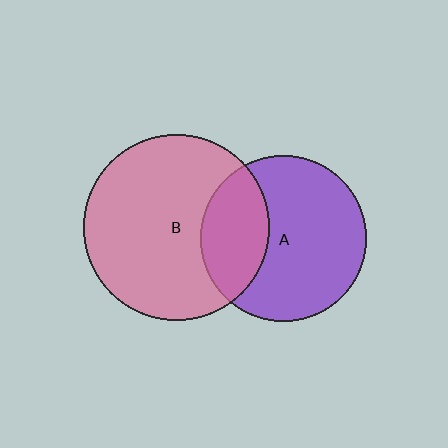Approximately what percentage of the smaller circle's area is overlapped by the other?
Approximately 30%.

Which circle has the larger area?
Circle B (pink).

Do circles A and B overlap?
Yes.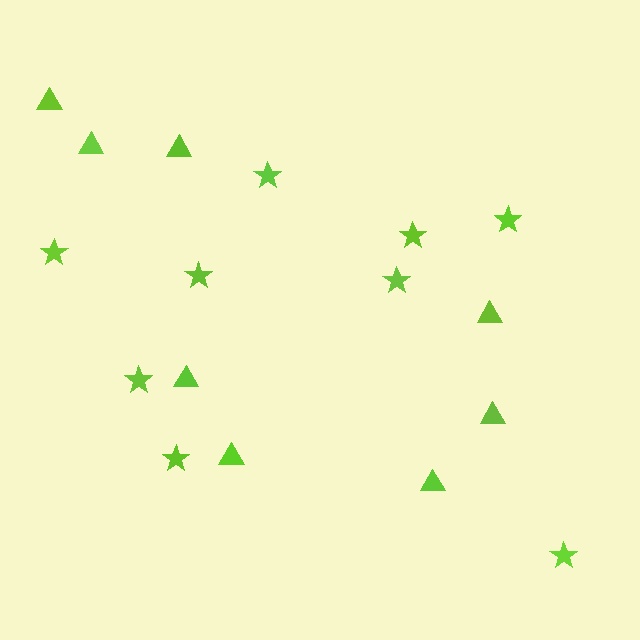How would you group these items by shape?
There are 2 groups: one group of stars (9) and one group of triangles (8).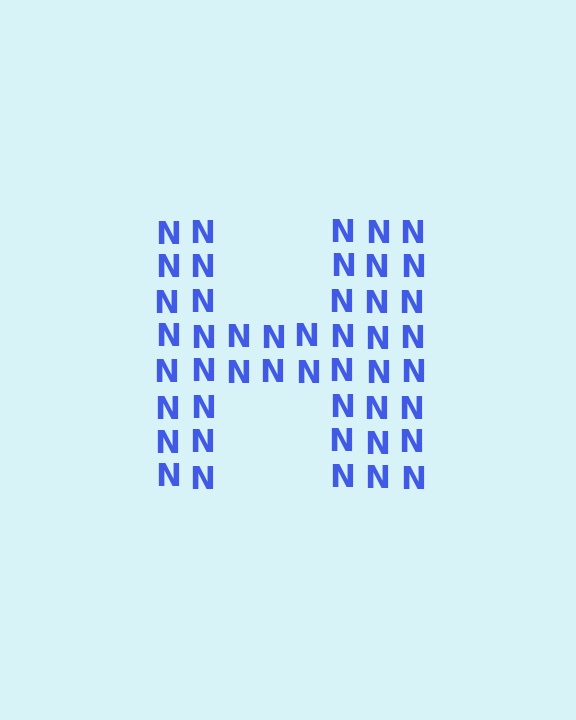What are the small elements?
The small elements are letter N's.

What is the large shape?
The large shape is the letter H.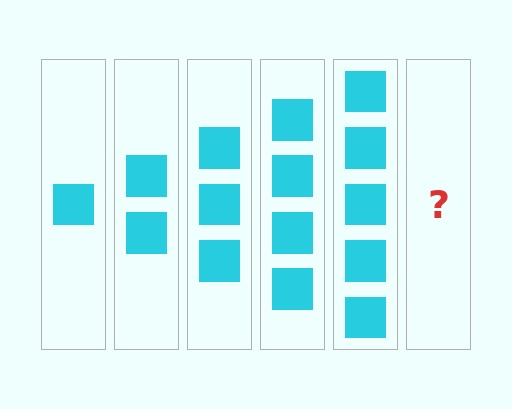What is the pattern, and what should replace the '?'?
The pattern is that each step adds one more square. The '?' should be 6 squares.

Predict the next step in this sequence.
The next step is 6 squares.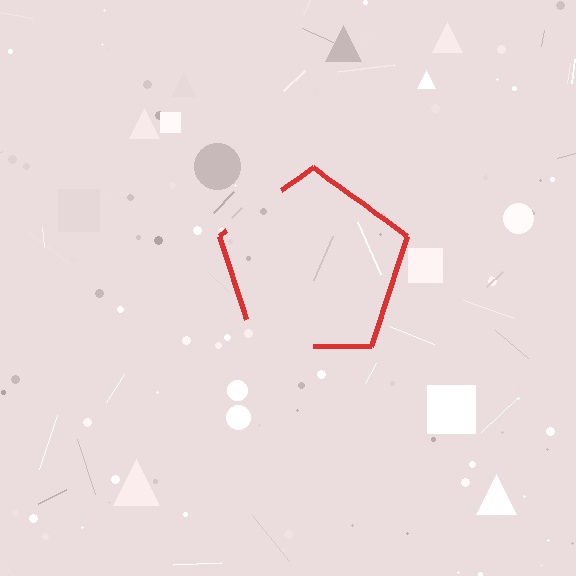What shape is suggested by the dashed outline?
The dashed outline suggests a pentagon.